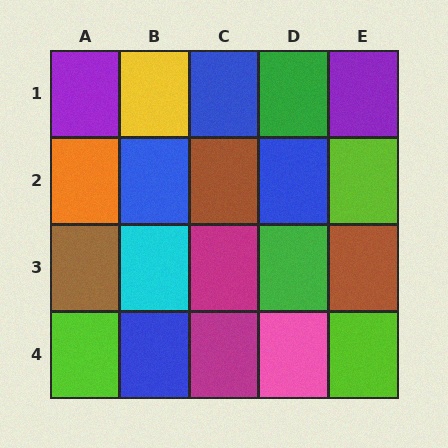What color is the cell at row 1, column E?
Purple.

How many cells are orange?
1 cell is orange.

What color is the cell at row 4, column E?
Lime.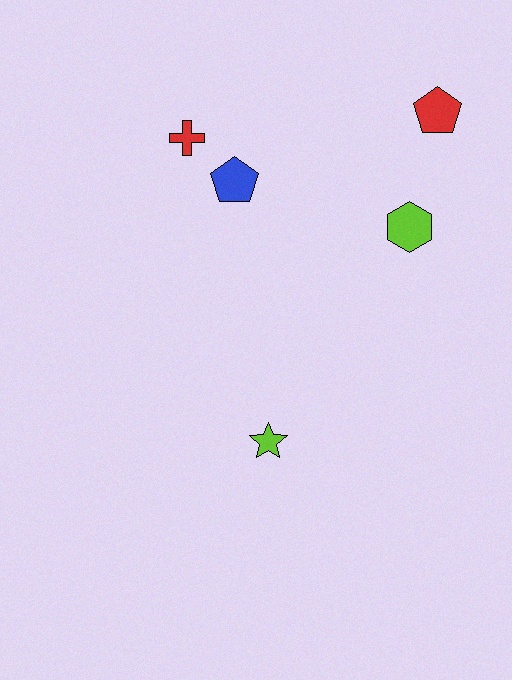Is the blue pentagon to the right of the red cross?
Yes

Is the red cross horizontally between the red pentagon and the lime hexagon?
No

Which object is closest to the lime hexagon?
The red pentagon is closest to the lime hexagon.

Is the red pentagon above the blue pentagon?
Yes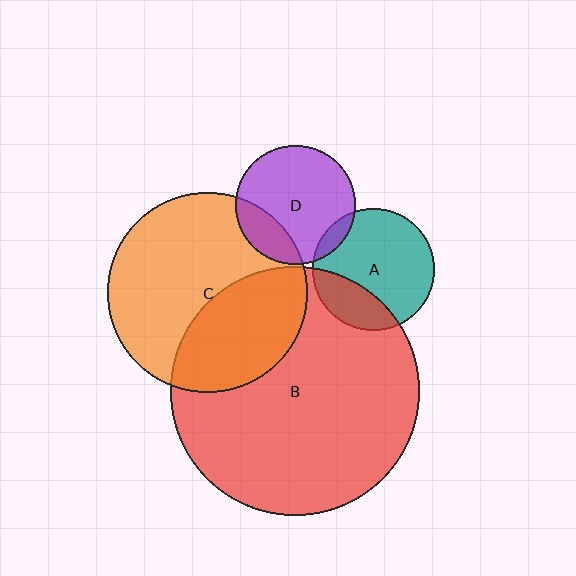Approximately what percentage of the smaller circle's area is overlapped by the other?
Approximately 10%.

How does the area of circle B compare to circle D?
Approximately 4.4 times.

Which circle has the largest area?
Circle B (red).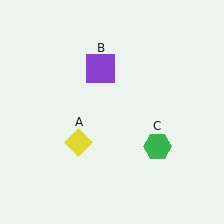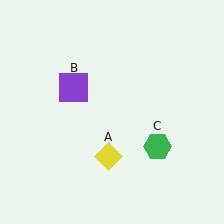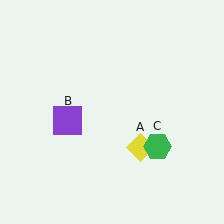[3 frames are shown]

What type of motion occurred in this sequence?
The yellow diamond (object A), purple square (object B) rotated counterclockwise around the center of the scene.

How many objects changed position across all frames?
2 objects changed position: yellow diamond (object A), purple square (object B).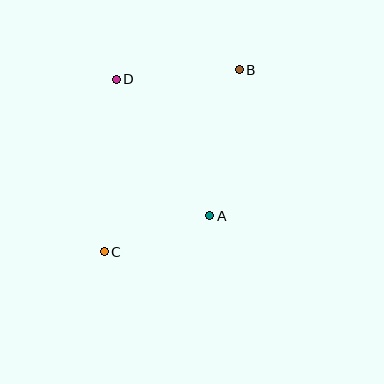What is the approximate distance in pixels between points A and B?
The distance between A and B is approximately 149 pixels.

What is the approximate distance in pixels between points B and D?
The distance between B and D is approximately 123 pixels.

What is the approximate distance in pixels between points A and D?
The distance between A and D is approximately 166 pixels.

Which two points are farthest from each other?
Points B and C are farthest from each other.